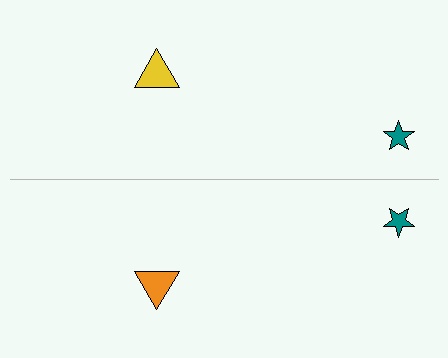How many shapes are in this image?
There are 4 shapes in this image.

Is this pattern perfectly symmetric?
No, the pattern is not perfectly symmetric. The orange triangle on the bottom side breaks the symmetry — its mirror counterpart is yellow.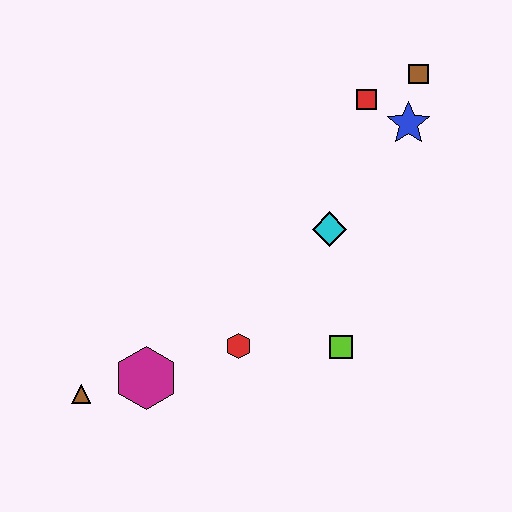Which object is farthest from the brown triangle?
The brown square is farthest from the brown triangle.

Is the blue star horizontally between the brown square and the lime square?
Yes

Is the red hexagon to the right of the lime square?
No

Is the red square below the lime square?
No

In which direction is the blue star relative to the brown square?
The blue star is below the brown square.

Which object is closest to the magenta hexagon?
The brown triangle is closest to the magenta hexagon.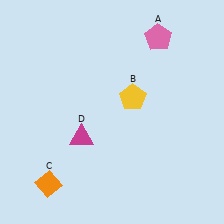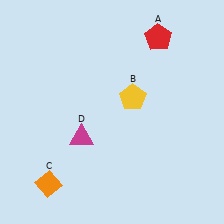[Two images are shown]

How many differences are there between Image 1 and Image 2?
There is 1 difference between the two images.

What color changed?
The pentagon (A) changed from pink in Image 1 to red in Image 2.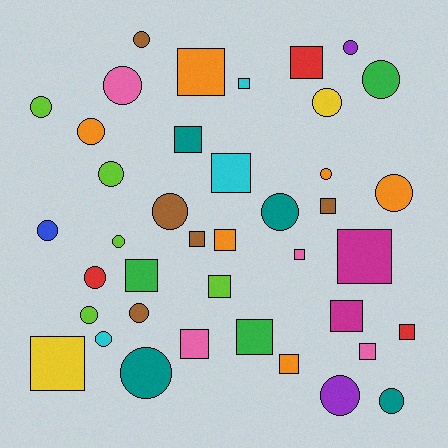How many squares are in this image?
There are 19 squares.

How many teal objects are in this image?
There are 4 teal objects.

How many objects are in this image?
There are 40 objects.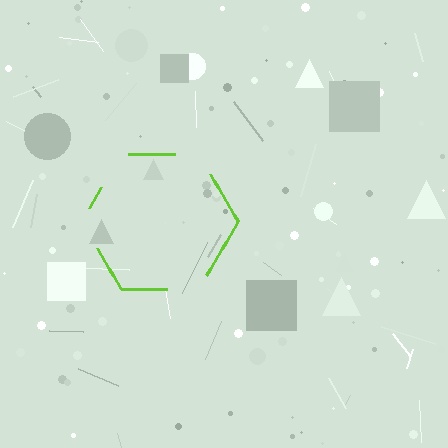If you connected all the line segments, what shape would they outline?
They would outline a hexagon.